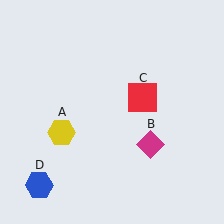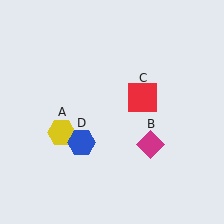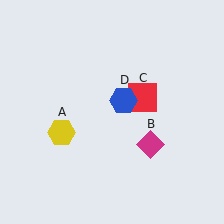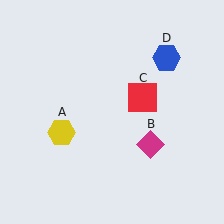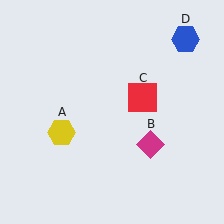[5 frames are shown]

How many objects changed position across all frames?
1 object changed position: blue hexagon (object D).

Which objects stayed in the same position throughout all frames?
Yellow hexagon (object A) and magenta diamond (object B) and red square (object C) remained stationary.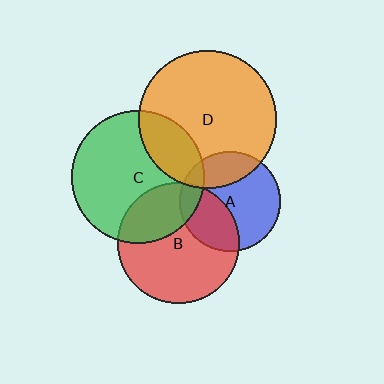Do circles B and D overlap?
Yes.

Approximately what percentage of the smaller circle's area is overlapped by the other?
Approximately 5%.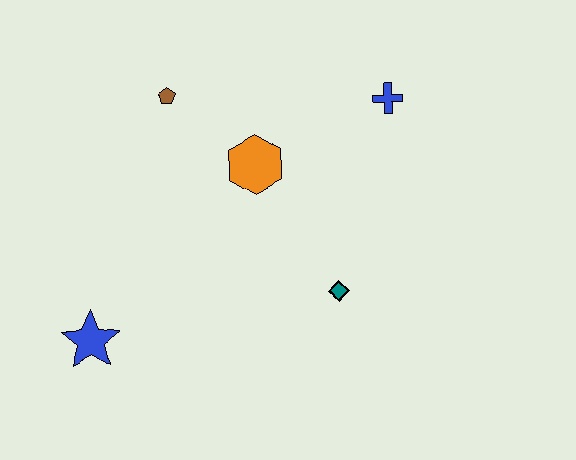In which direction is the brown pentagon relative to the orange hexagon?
The brown pentagon is to the left of the orange hexagon.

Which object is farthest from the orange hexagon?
The blue star is farthest from the orange hexagon.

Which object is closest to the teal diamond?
The orange hexagon is closest to the teal diamond.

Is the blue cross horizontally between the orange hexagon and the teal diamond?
No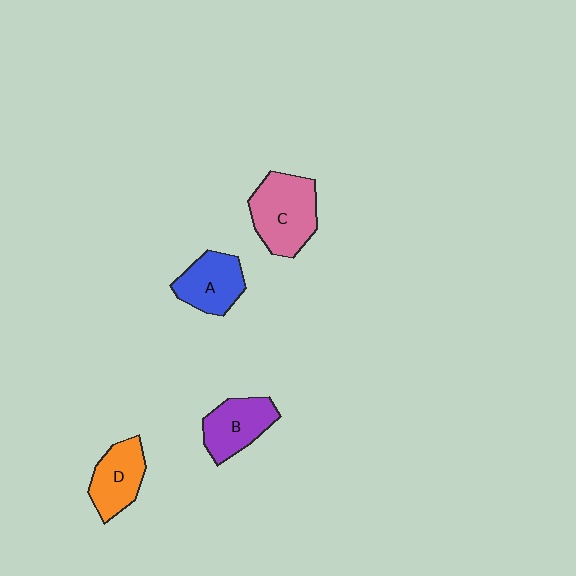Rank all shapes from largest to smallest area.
From largest to smallest: C (pink), B (purple), A (blue), D (orange).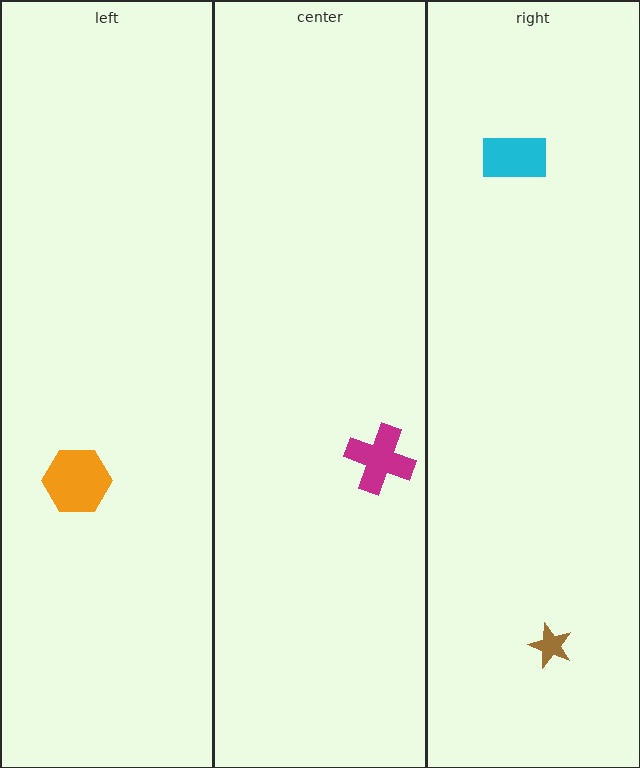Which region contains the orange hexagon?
The left region.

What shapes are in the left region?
The orange hexagon.